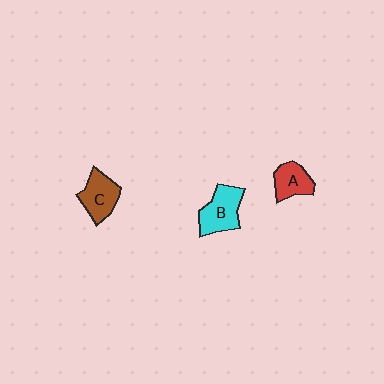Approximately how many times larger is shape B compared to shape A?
Approximately 1.4 times.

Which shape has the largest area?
Shape B (cyan).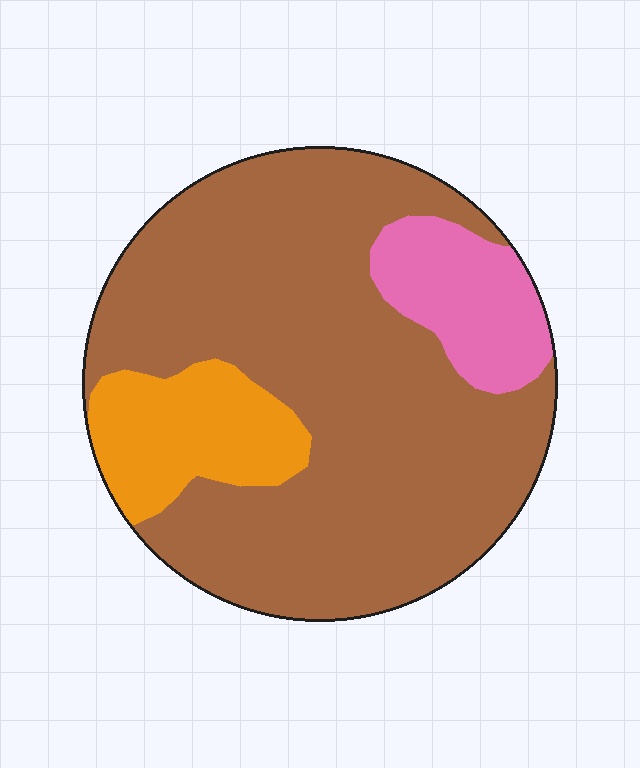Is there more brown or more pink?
Brown.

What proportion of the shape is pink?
Pink covers around 10% of the shape.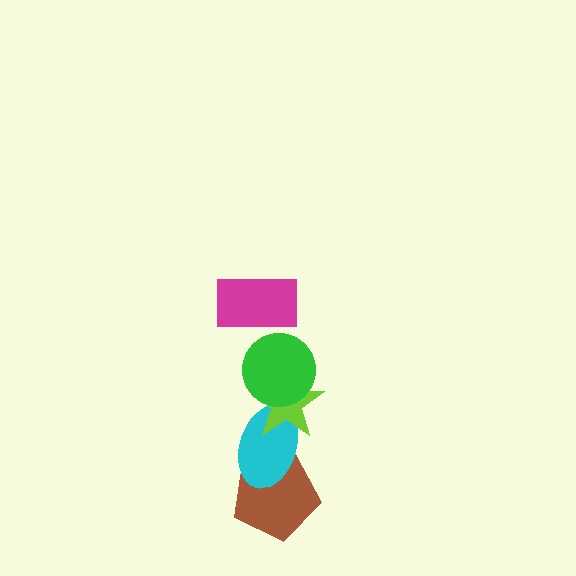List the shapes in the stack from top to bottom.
From top to bottom: the magenta rectangle, the green circle, the lime star, the cyan ellipse, the brown pentagon.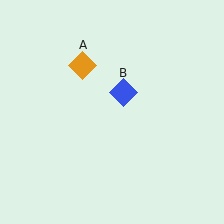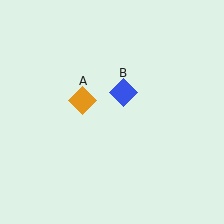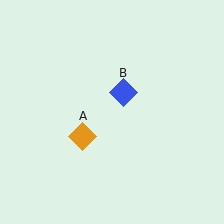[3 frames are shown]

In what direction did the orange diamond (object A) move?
The orange diamond (object A) moved down.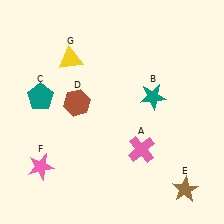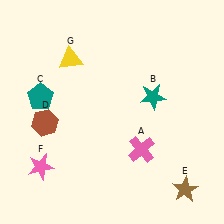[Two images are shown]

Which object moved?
The brown hexagon (D) moved left.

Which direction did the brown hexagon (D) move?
The brown hexagon (D) moved left.